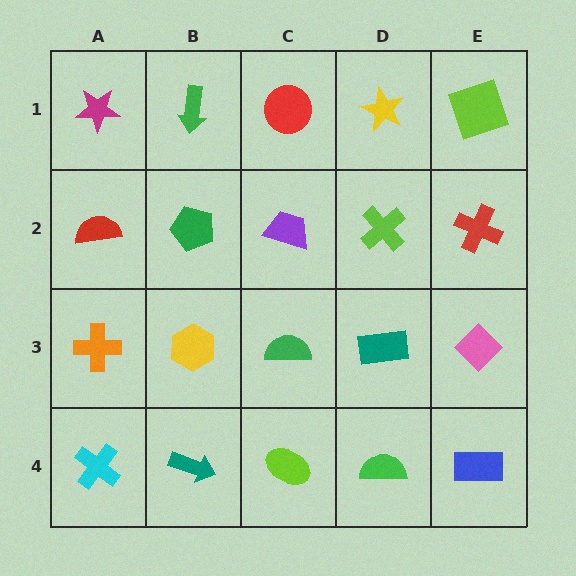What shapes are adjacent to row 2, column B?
A green arrow (row 1, column B), a yellow hexagon (row 3, column B), a red semicircle (row 2, column A), a purple trapezoid (row 2, column C).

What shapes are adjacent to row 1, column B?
A green pentagon (row 2, column B), a magenta star (row 1, column A), a red circle (row 1, column C).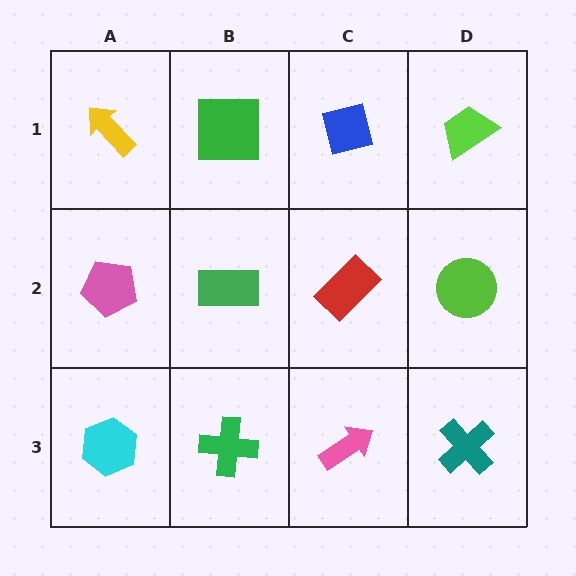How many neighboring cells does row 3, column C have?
3.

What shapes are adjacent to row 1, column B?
A green rectangle (row 2, column B), a yellow arrow (row 1, column A), a blue square (row 1, column C).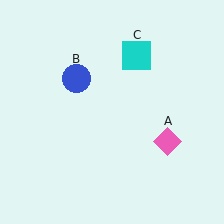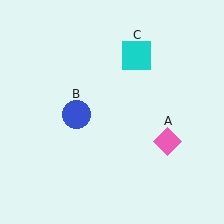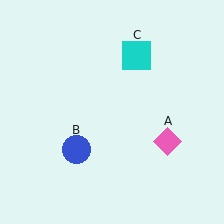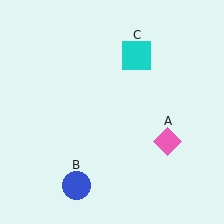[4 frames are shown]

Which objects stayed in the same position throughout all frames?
Pink diamond (object A) and cyan square (object C) remained stationary.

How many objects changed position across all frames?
1 object changed position: blue circle (object B).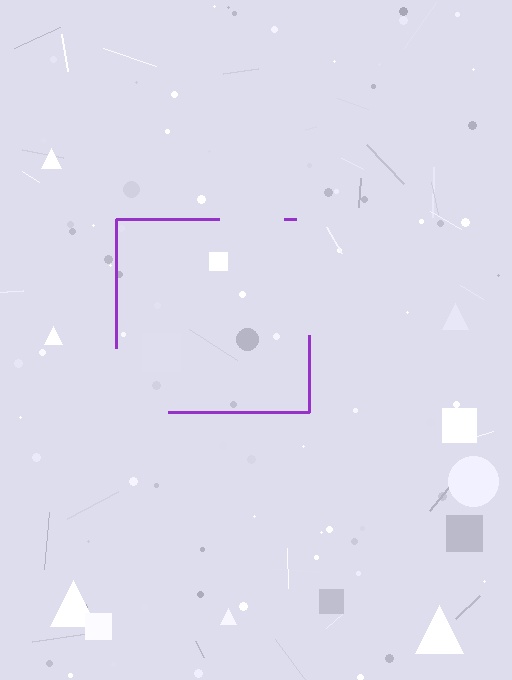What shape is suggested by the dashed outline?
The dashed outline suggests a square.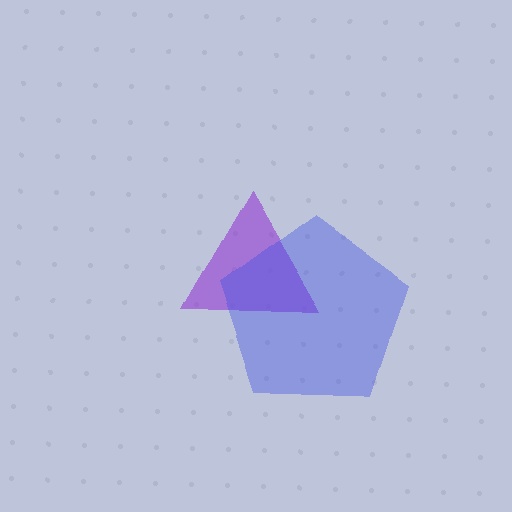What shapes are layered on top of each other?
The layered shapes are: a purple triangle, a blue pentagon.